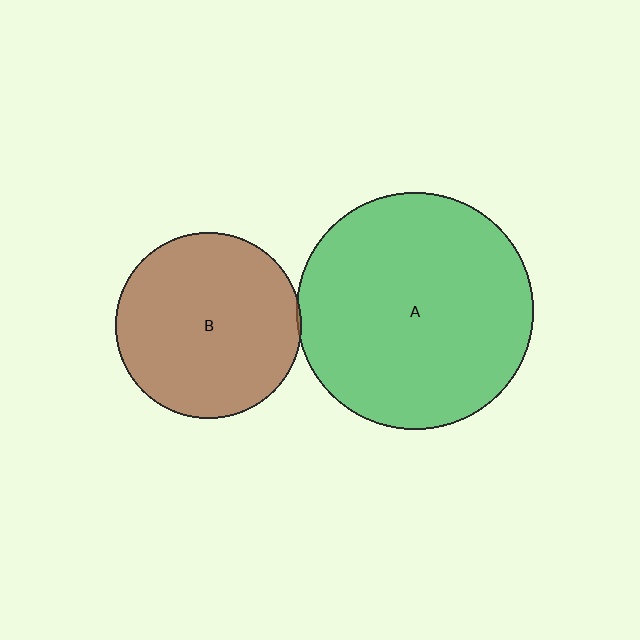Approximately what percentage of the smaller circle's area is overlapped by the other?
Approximately 5%.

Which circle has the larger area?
Circle A (green).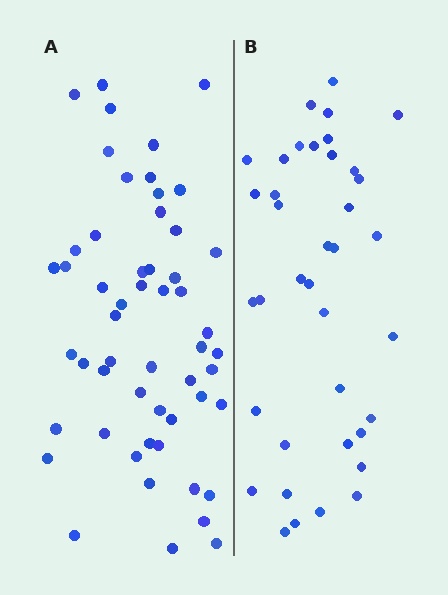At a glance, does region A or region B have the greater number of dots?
Region A (the left region) has more dots.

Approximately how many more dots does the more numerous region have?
Region A has approximately 15 more dots than region B.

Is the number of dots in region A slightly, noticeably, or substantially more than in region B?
Region A has noticeably more, but not dramatically so. The ratio is roughly 1.4 to 1.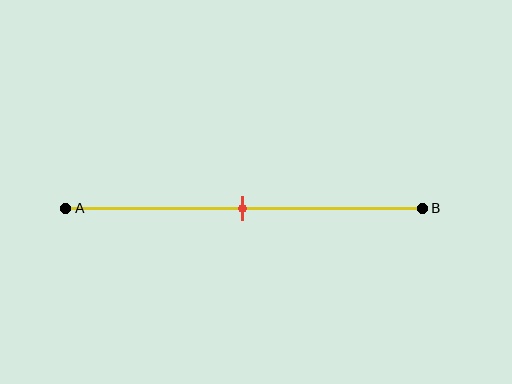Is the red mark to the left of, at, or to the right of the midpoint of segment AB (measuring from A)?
The red mark is approximately at the midpoint of segment AB.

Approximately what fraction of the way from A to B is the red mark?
The red mark is approximately 50% of the way from A to B.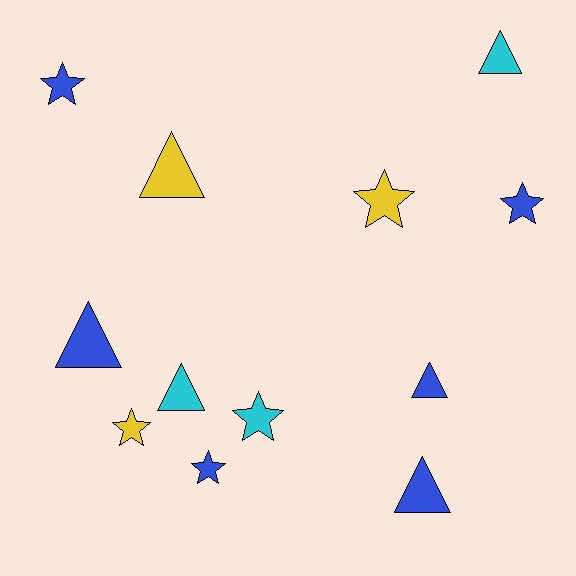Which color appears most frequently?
Blue, with 6 objects.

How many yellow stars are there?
There are 2 yellow stars.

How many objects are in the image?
There are 12 objects.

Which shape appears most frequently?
Star, with 6 objects.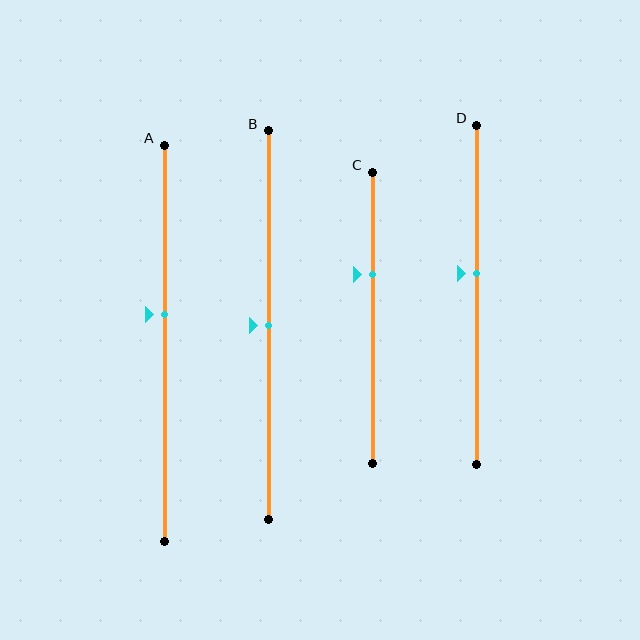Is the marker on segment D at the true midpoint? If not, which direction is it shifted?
No, the marker on segment D is shifted upward by about 6% of the segment length.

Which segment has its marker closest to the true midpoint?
Segment B has its marker closest to the true midpoint.